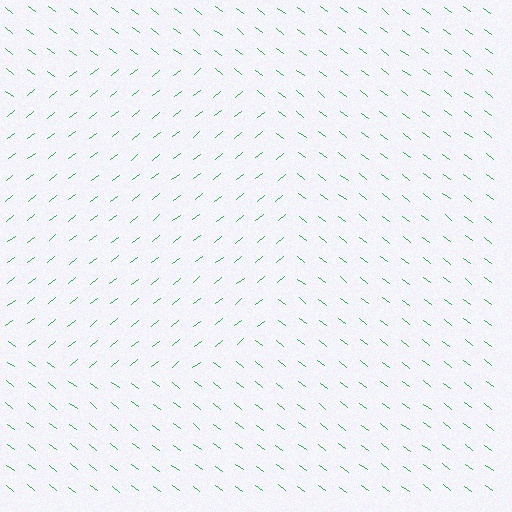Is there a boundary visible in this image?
Yes, there is a texture boundary formed by a change in line orientation.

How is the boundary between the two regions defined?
The boundary is defined purely by a change in line orientation (approximately 75 degrees difference). All lines are the same color and thickness.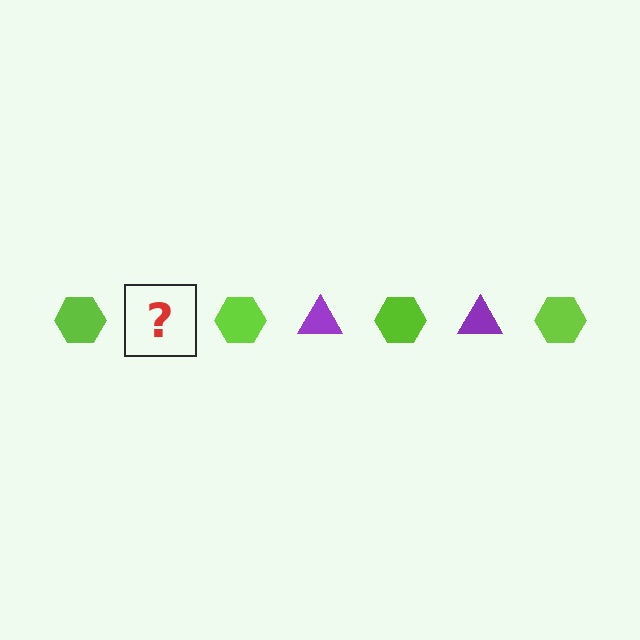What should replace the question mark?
The question mark should be replaced with a purple triangle.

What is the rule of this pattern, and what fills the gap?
The rule is that the pattern alternates between lime hexagon and purple triangle. The gap should be filled with a purple triangle.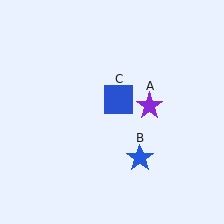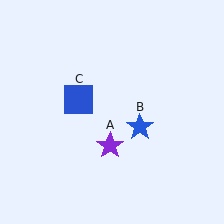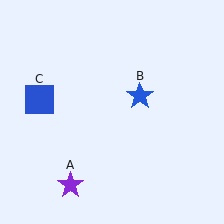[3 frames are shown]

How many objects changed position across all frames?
3 objects changed position: purple star (object A), blue star (object B), blue square (object C).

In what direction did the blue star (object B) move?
The blue star (object B) moved up.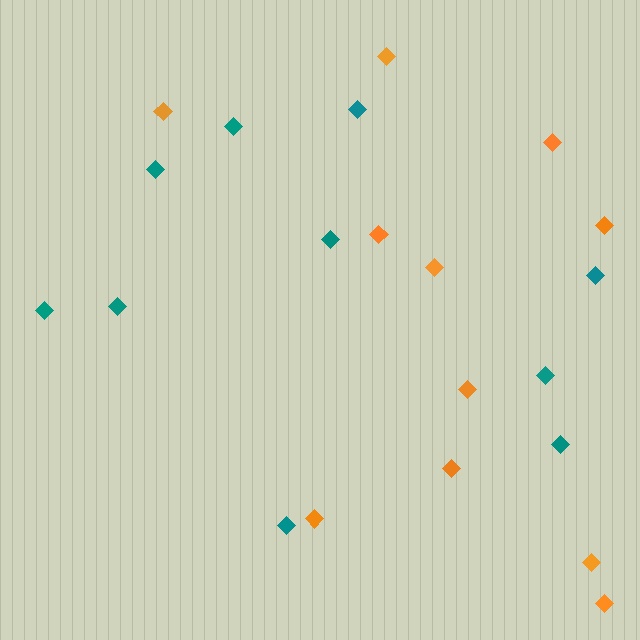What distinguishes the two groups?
There are 2 groups: one group of teal diamonds (10) and one group of orange diamonds (11).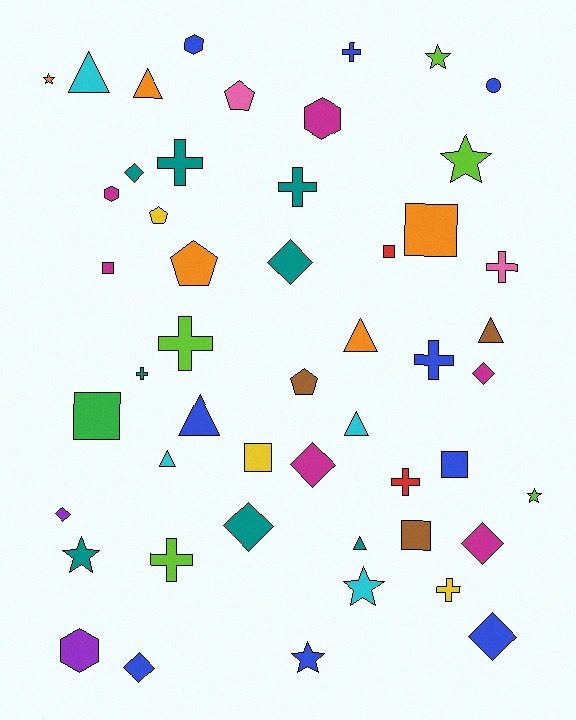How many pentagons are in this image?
There are 4 pentagons.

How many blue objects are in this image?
There are 9 blue objects.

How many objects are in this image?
There are 50 objects.